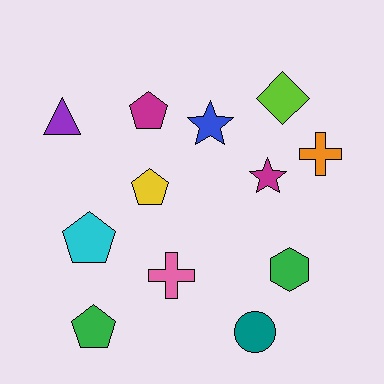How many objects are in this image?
There are 12 objects.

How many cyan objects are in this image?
There is 1 cyan object.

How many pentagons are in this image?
There are 4 pentagons.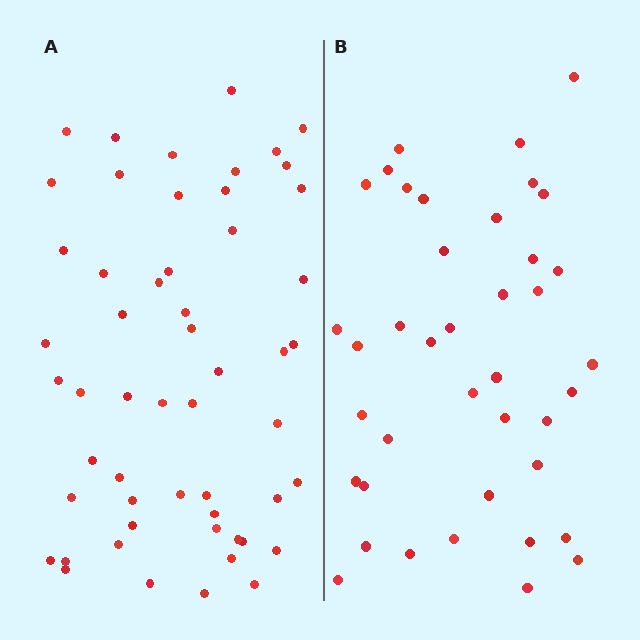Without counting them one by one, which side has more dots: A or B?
Region A (the left region) has more dots.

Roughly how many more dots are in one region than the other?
Region A has approximately 15 more dots than region B.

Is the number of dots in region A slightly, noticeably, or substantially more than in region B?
Region A has noticeably more, but not dramatically so. The ratio is roughly 1.4 to 1.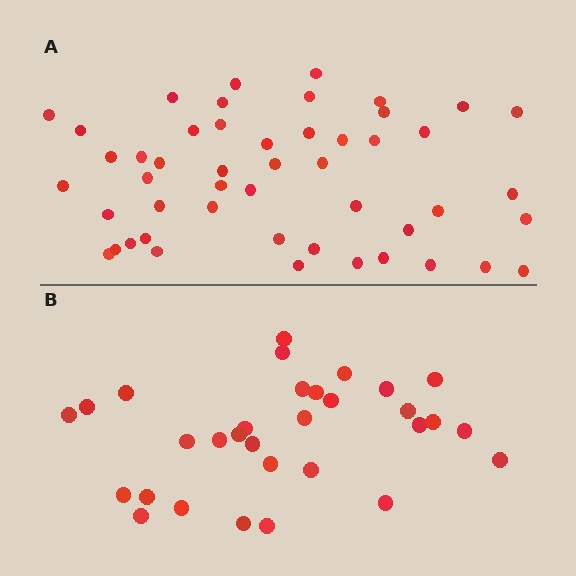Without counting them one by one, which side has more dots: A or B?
Region A (the top region) has more dots.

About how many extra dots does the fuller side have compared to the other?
Region A has approximately 20 more dots than region B.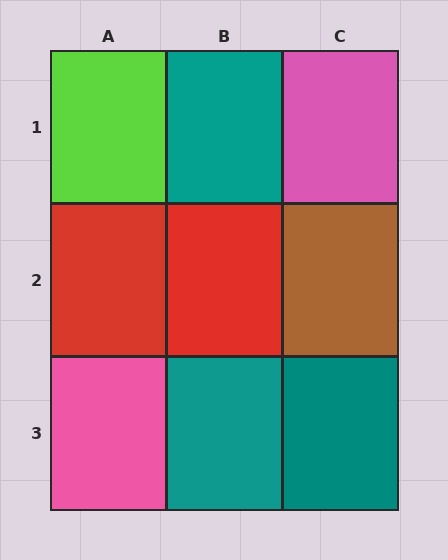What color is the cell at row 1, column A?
Lime.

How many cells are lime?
1 cell is lime.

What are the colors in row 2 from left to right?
Red, red, brown.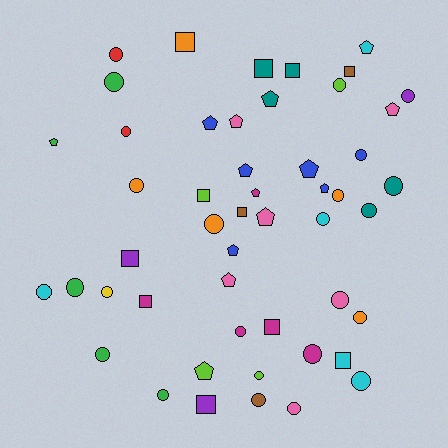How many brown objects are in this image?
There are 3 brown objects.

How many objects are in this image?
There are 50 objects.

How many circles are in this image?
There are 25 circles.